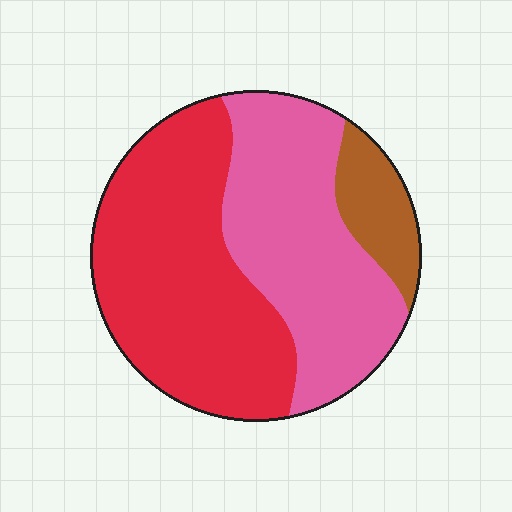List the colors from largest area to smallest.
From largest to smallest: red, pink, brown.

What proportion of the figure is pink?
Pink takes up about two fifths (2/5) of the figure.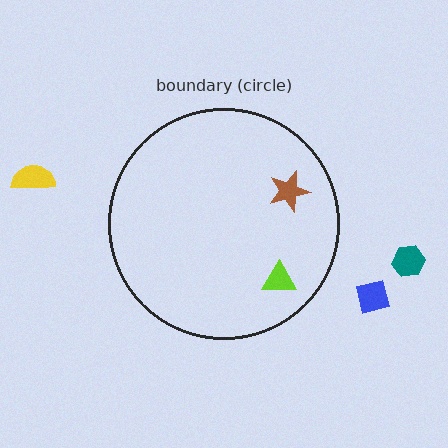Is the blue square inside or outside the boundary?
Outside.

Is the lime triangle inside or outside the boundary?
Inside.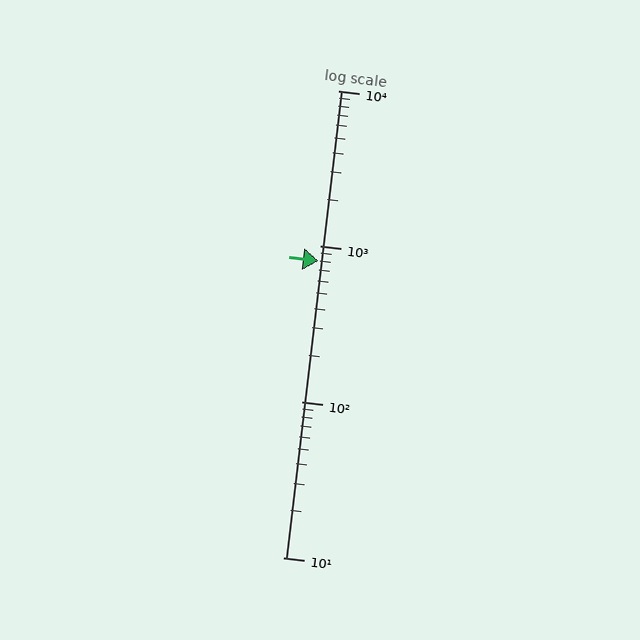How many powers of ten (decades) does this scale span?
The scale spans 3 decades, from 10 to 10000.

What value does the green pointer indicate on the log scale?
The pointer indicates approximately 800.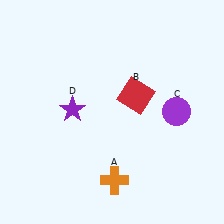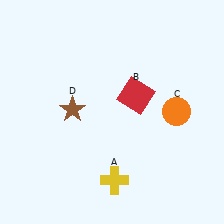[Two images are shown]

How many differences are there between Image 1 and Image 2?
There are 3 differences between the two images.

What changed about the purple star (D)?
In Image 1, D is purple. In Image 2, it changed to brown.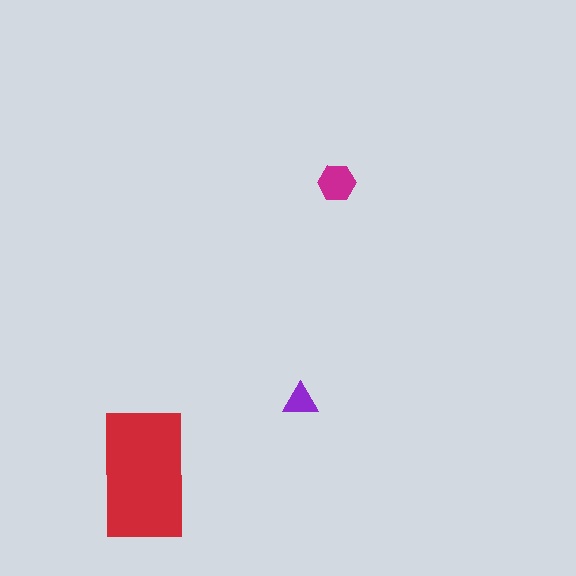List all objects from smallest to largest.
The purple triangle, the magenta hexagon, the red rectangle.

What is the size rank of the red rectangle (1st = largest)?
1st.